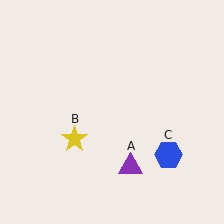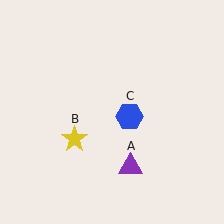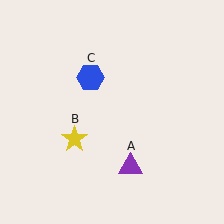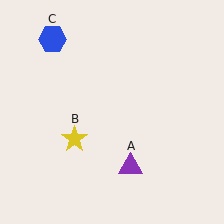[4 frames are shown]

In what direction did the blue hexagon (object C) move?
The blue hexagon (object C) moved up and to the left.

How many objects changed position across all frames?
1 object changed position: blue hexagon (object C).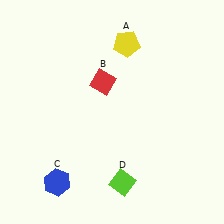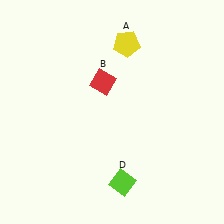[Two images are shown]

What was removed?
The blue hexagon (C) was removed in Image 2.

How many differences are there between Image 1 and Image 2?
There is 1 difference between the two images.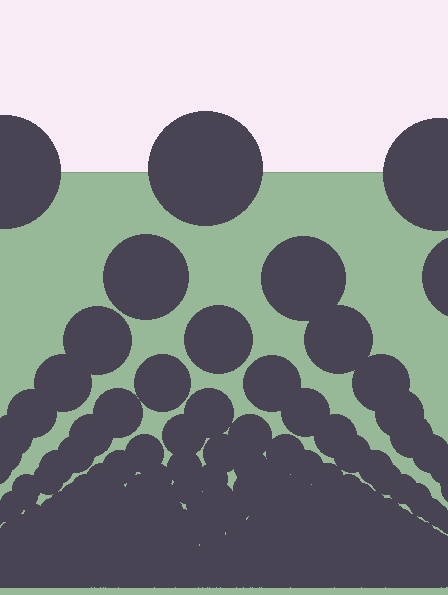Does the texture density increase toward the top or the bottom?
Density increases toward the bottom.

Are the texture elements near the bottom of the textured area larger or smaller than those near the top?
Smaller. The gradient is inverted — elements near the bottom are smaller and denser.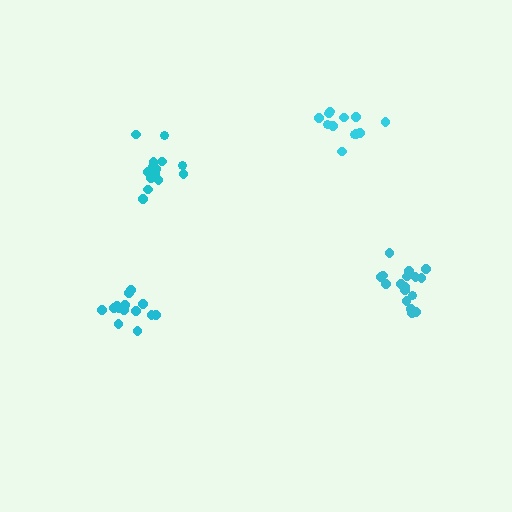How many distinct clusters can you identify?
There are 4 distinct clusters.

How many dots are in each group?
Group 1: 12 dots, Group 2: 14 dots, Group 3: 14 dots, Group 4: 17 dots (57 total).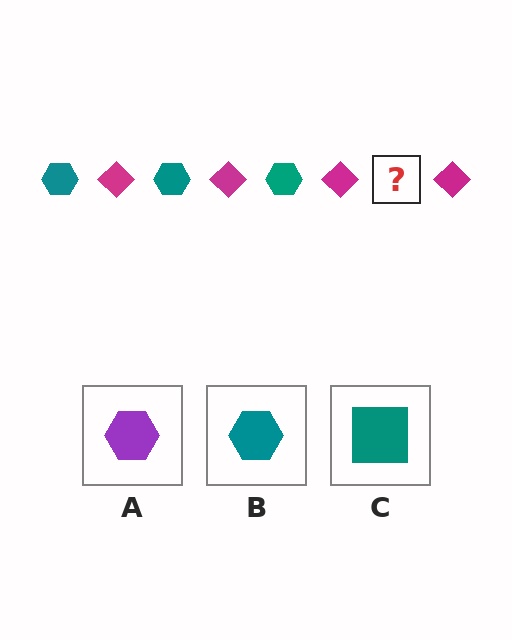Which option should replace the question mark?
Option B.